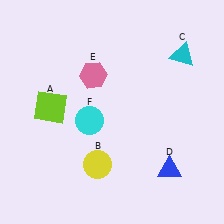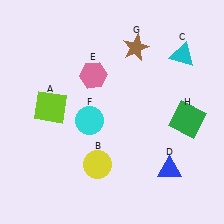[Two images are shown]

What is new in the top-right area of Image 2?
A brown star (G) was added in the top-right area of Image 2.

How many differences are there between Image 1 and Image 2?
There are 2 differences between the two images.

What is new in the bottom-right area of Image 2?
A green square (H) was added in the bottom-right area of Image 2.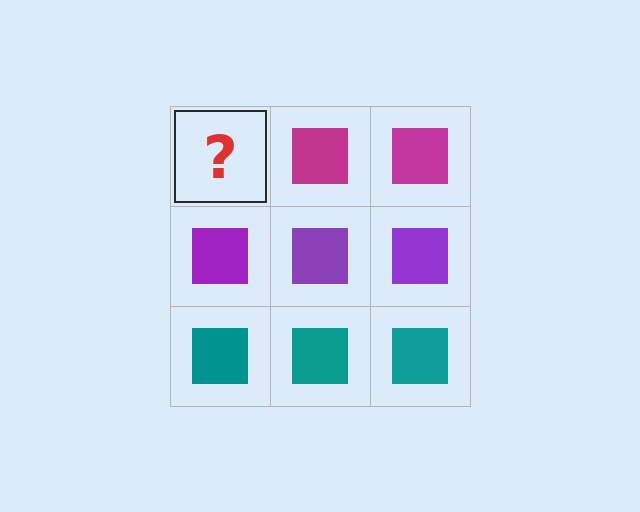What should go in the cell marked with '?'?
The missing cell should contain a magenta square.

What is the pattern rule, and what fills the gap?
The rule is that each row has a consistent color. The gap should be filled with a magenta square.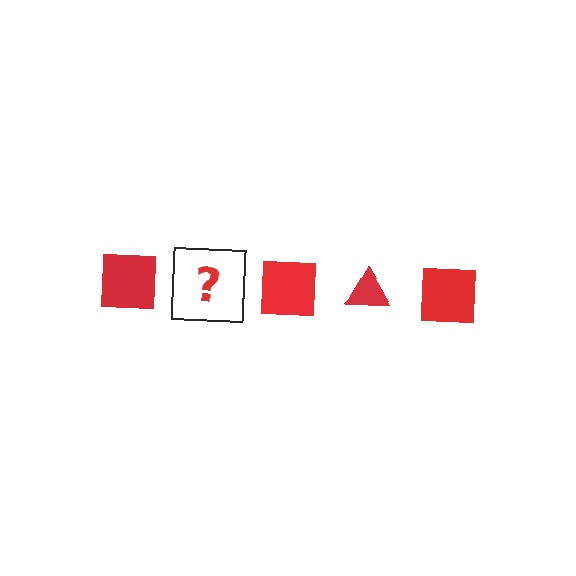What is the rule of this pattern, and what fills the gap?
The rule is that the pattern cycles through square, triangle shapes in red. The gap should be filled with a red triangle.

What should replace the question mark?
The question mark should be replaced with a red triangle.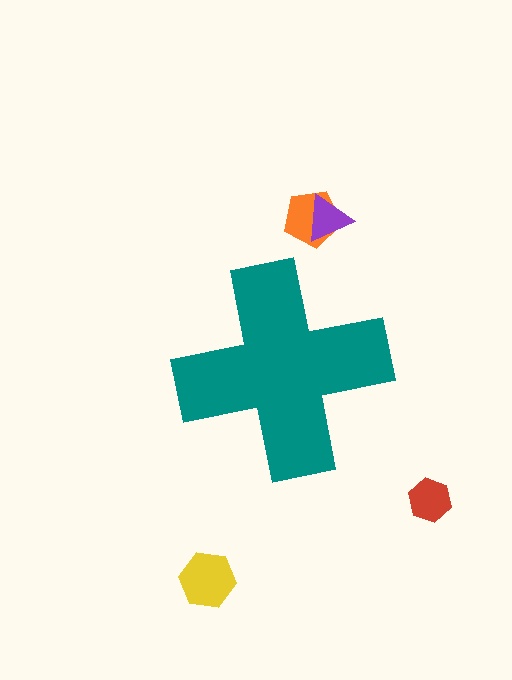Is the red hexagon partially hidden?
No, the red hexagon is fully visible.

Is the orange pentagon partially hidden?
No, the orange pentagon is fully visible.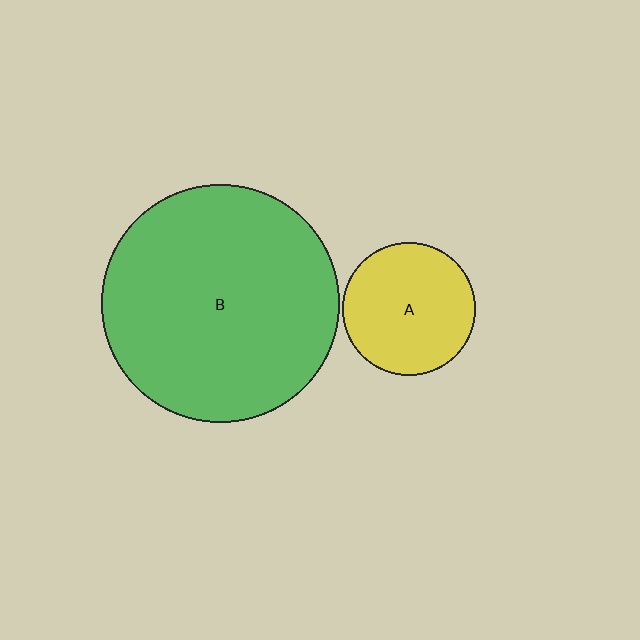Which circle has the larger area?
Circle B (green).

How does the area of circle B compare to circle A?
Approximately 3.2 times.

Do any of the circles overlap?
No, none of the circles overlap.